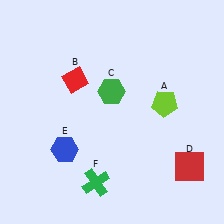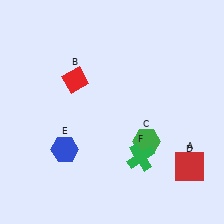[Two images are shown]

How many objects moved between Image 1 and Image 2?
3 objects moved between the two images.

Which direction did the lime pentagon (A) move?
The lime pentagon (A) moved down.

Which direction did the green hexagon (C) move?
The green hexagon (C) moved down.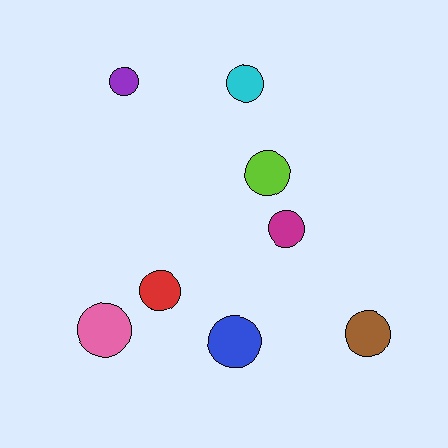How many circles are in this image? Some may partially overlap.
There are 8 circles.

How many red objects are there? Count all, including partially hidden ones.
There is 1 red object.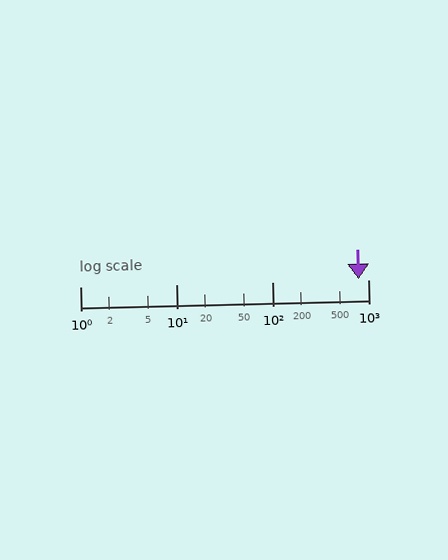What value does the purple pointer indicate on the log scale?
The pointer indicates approximately 800.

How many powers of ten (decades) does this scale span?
The scale spans 3 decades, from 1 to 1000.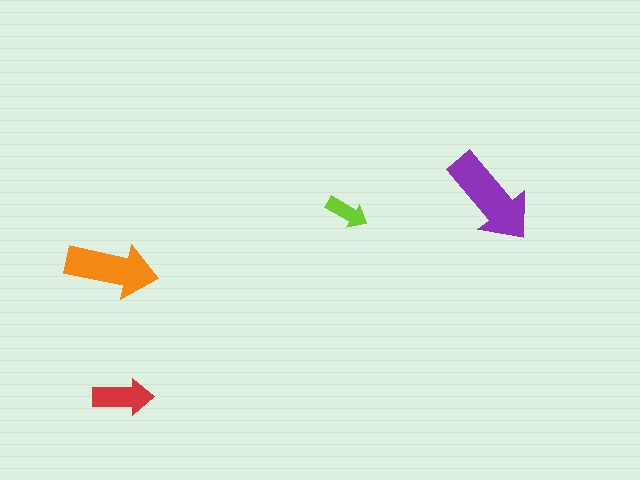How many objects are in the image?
There are 4 objects in the image.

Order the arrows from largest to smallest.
the purple one, the orange one, the red one, the lime one.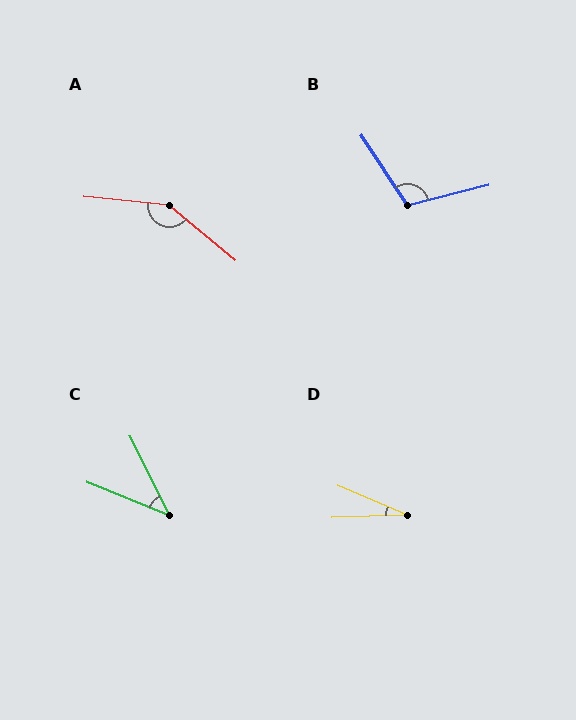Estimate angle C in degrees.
Approximately 41 degrees.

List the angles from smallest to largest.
D (25°), C (41°), B (110°), A (146°).